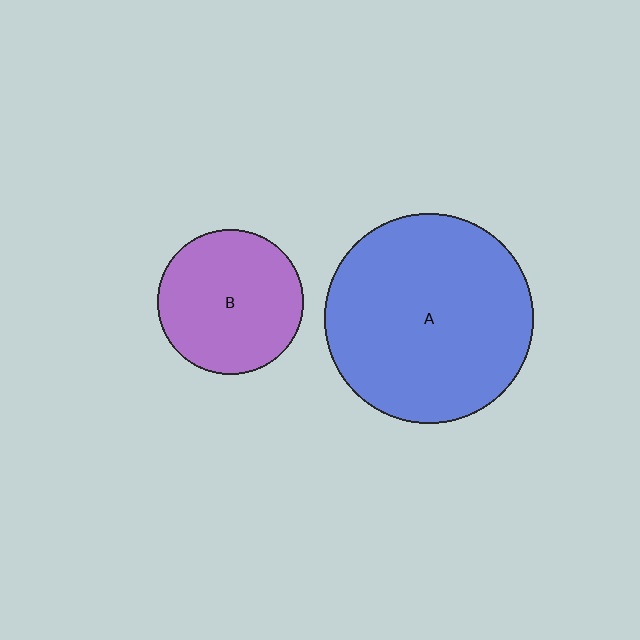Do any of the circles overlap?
No, none of the circles overlap.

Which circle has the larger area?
Circle A (blue).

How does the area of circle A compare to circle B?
Approximately 2.1 times.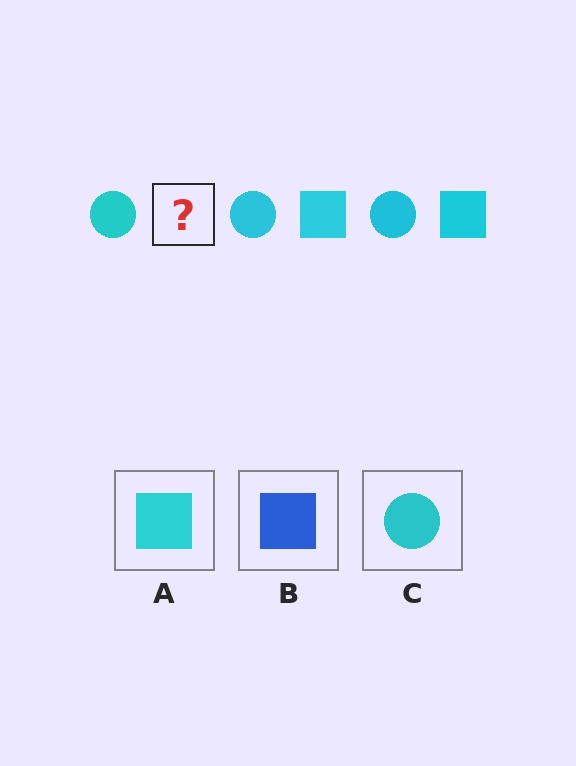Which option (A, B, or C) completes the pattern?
A.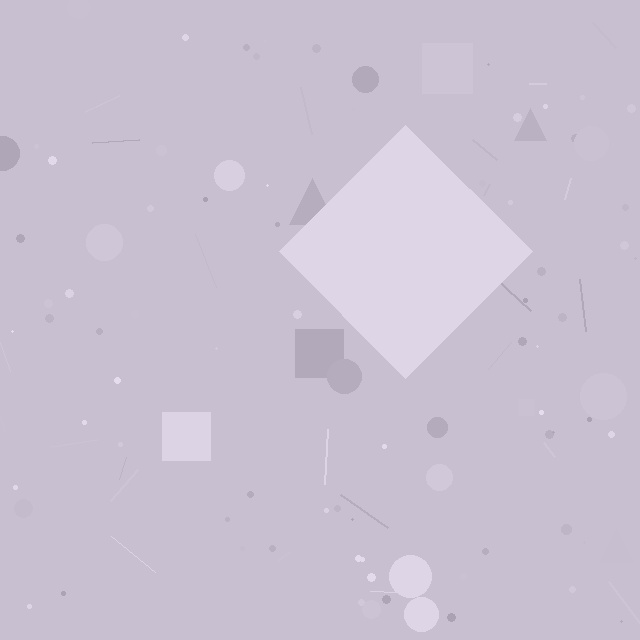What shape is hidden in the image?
A diamond is hidden in the image.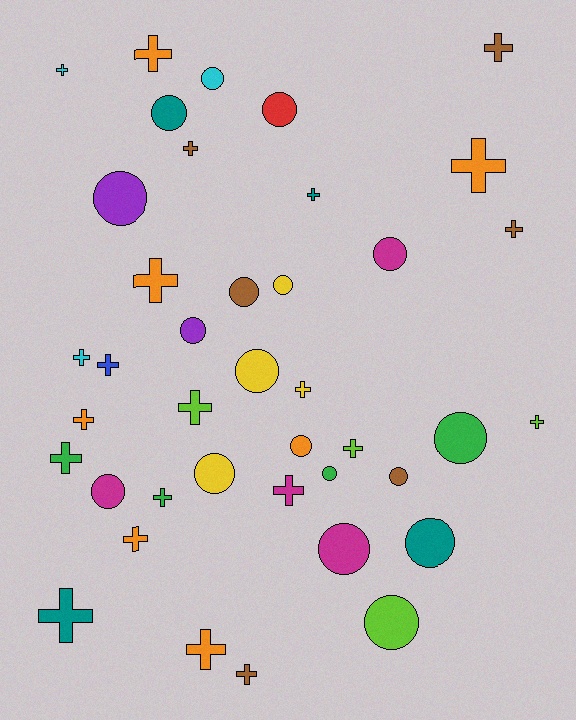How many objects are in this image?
There are 40 objects.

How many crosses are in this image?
There are 22 crosses.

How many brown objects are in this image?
There are 6 brown objects.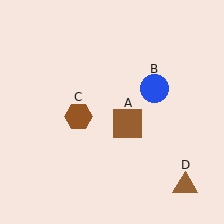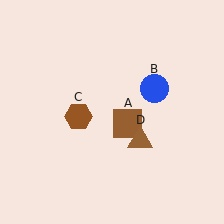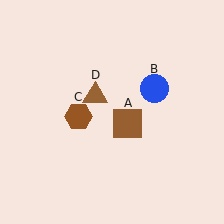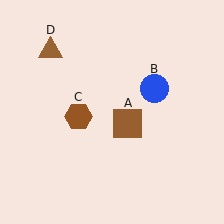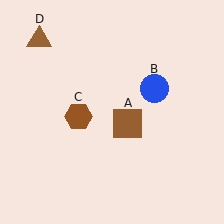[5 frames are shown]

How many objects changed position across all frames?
1 object changed position: brown triangle (object D).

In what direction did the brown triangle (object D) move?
The brown triangle (object D) moved up and to the left.